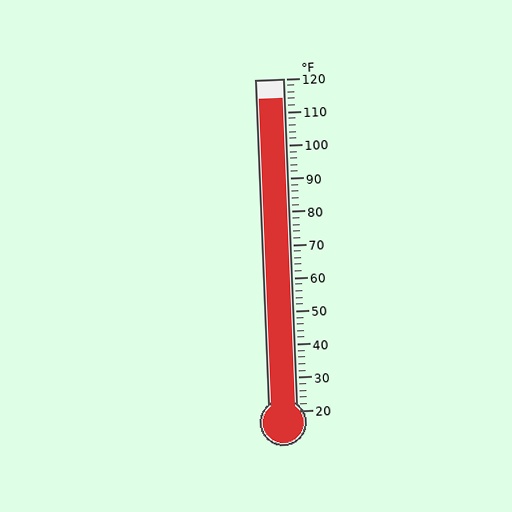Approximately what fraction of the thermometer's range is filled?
The thermometer is filled to approximately 95% of its range.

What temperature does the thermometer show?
The thermometer shows approximately 114°F.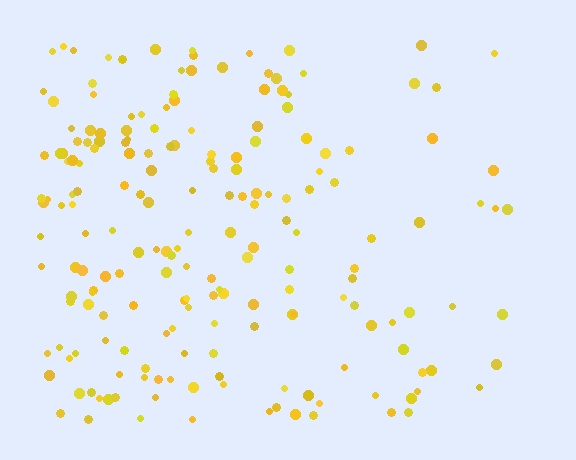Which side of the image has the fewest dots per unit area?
The right.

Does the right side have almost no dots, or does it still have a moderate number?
Still a moderate number, just noticeably fewer than the left.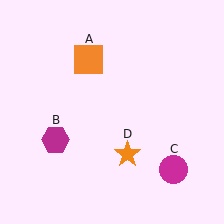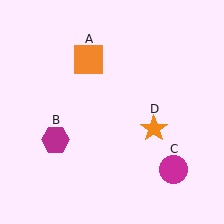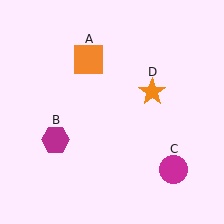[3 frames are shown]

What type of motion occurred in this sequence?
The orange star (object D) rotated counterclockwise around the center of the scene.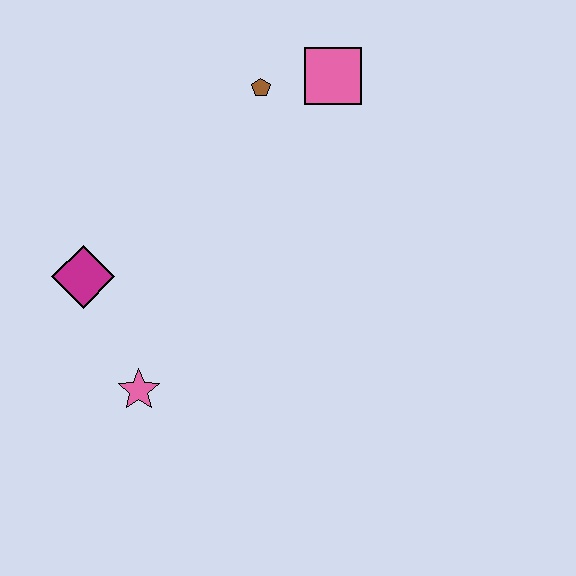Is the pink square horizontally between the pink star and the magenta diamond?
No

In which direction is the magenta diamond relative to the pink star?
The magenta diamond is above the pink star.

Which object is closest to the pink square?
The brown pentagon is closest to the pink square.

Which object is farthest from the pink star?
The pink square is farthest from the pink star.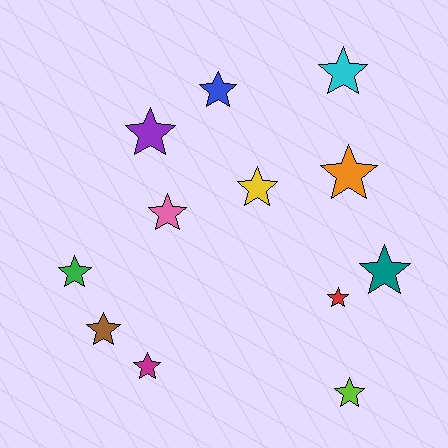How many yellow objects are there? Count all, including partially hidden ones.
There is 1 yellow object.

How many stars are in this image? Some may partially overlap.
There are 12 stars.